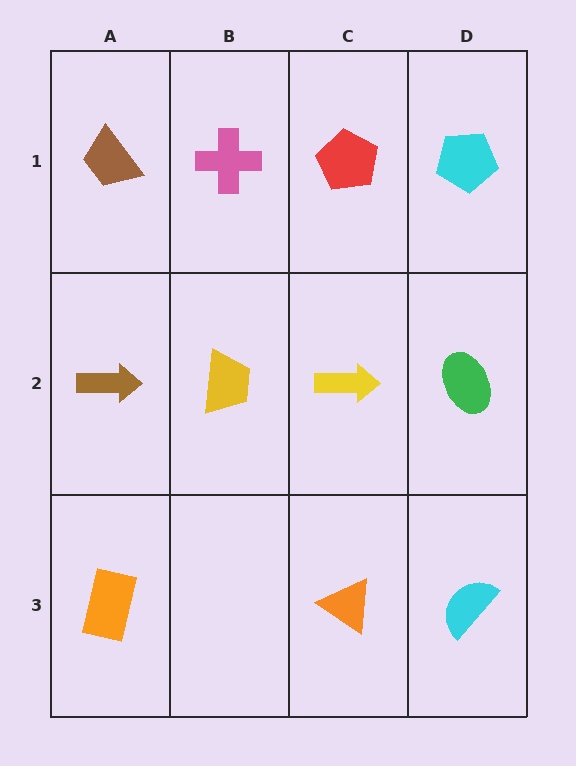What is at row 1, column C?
A red pentagon.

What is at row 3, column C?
An orange triangle.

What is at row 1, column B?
A pink cross.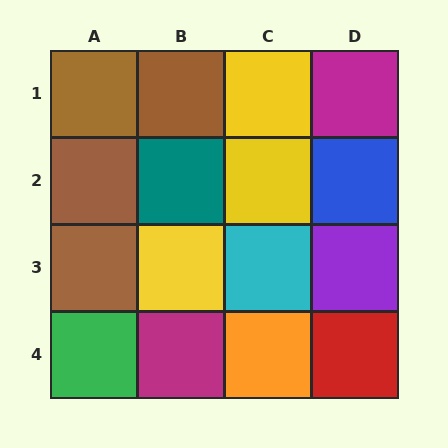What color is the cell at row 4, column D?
Red.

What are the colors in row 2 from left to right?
Brown, teal, yellow, blue.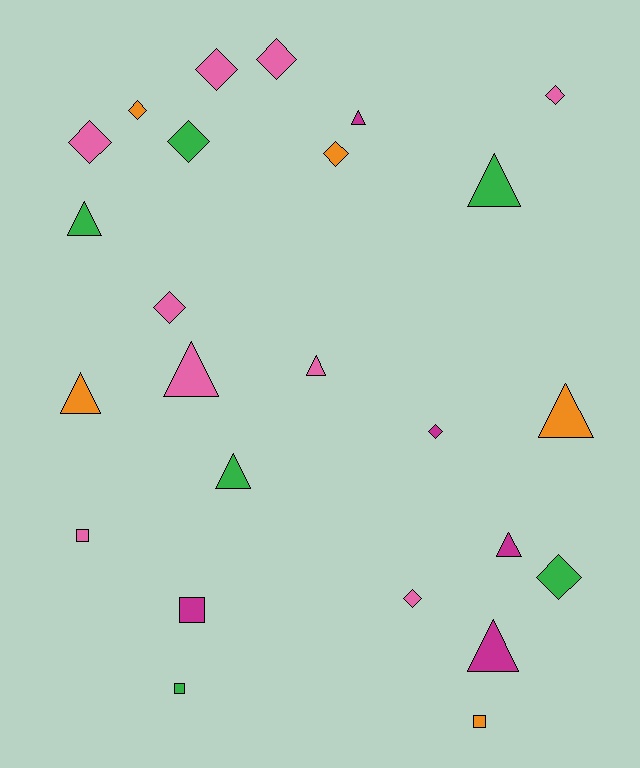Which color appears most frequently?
Pink, with 9 objects.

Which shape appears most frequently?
Diamond, with 11 objects.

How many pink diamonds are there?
There are 6 pink diamonds.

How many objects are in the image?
There are 25 objects.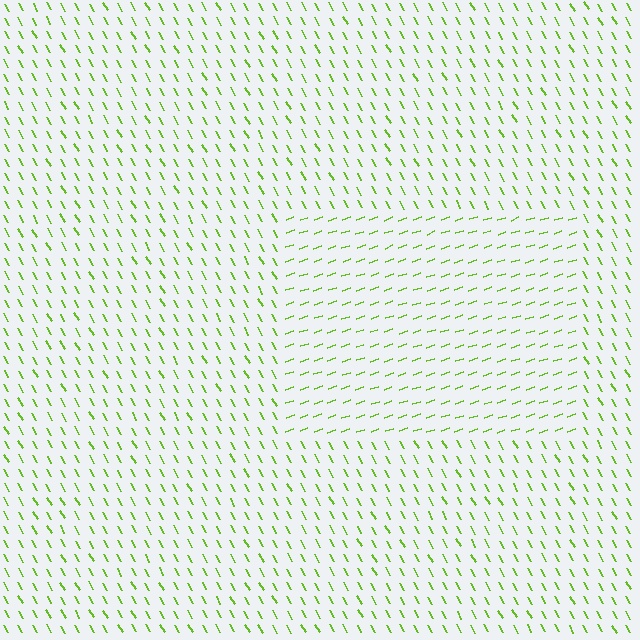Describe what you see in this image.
The image is filled with small lime line segments. A rectangle region in the image has lines oriented differently from the surrounding lines, creating a visible texture boundary.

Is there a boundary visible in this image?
Yes, there is a texture boundary formed by a change in line orientation.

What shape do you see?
I see a rectangle.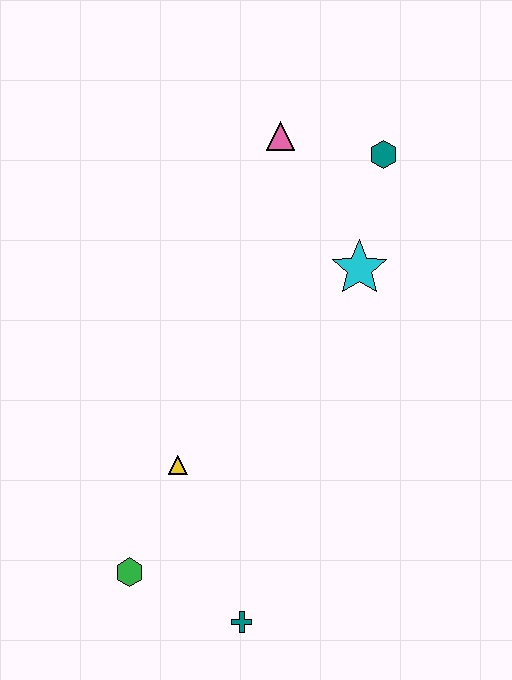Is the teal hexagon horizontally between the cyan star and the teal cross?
No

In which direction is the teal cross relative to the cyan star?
The teal cross is below the cyan star.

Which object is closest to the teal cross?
The green hexagon is closest to the teal cross.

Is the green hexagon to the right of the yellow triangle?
No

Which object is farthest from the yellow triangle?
The teal hexagon is farthest from the yellow triangle.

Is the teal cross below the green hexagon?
Yes